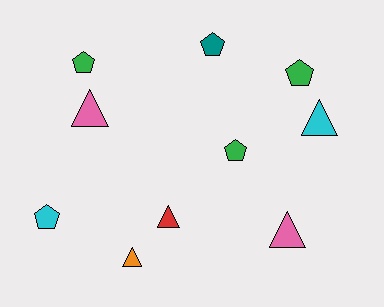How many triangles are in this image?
There are 5 triangles.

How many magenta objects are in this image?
There are no magenta objects.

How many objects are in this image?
There are 10 objects.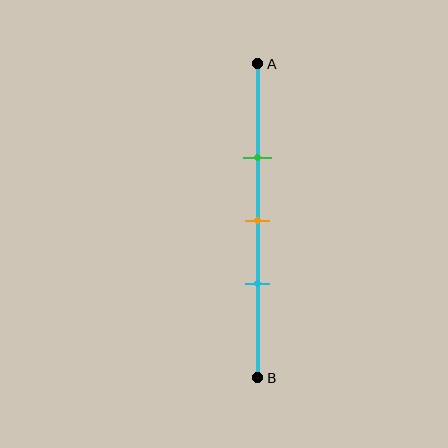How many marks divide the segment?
There are 3 marks dividing the segment.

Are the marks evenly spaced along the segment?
Yes, the marks are approximately evenly spaced.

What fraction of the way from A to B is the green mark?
The green mark is approximately 30% (0.3) of the way from A to B.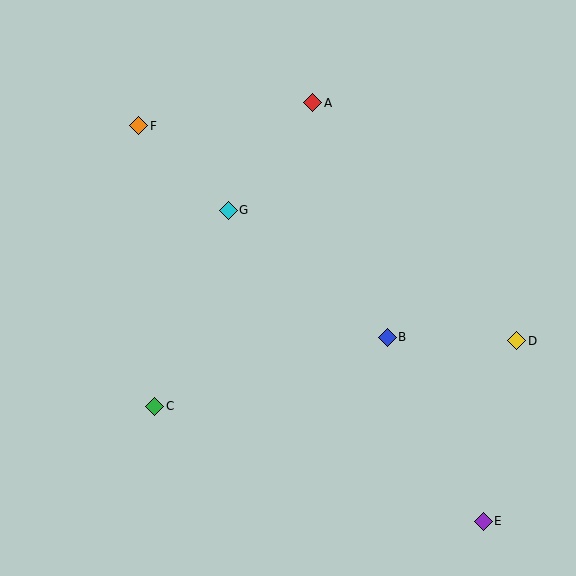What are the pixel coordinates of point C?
Point C is at (155, 406).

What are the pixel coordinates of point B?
Point B is at (387, 337).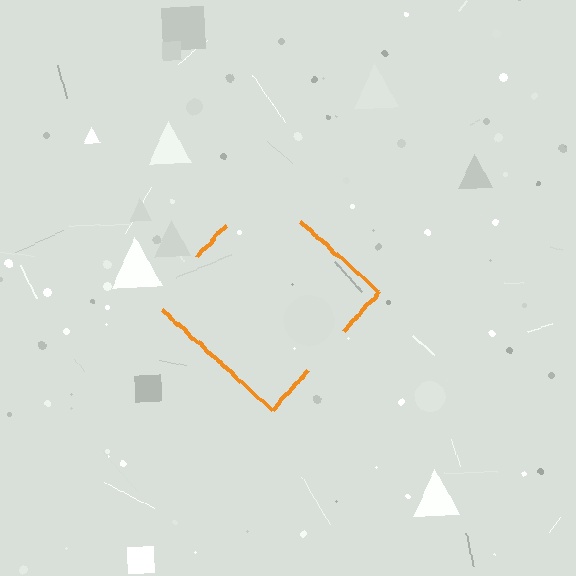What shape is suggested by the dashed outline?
The dashed outline suggests a diamond.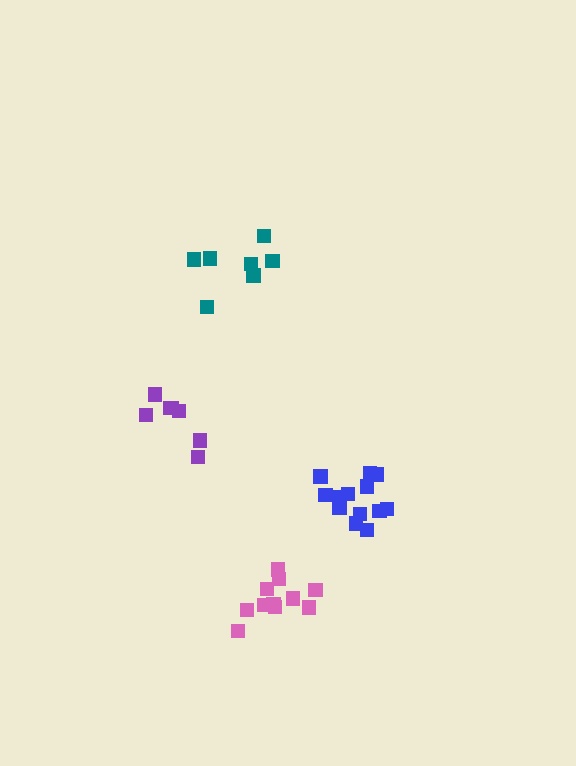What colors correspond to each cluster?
The clusters are colored: blue, purple, pink, teal.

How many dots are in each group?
Group 1: 13 dots, Group 2: 7 dots, Group 3: 11 dots, Group 4: 7 dots (38 total).